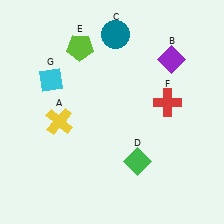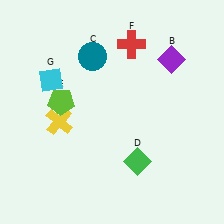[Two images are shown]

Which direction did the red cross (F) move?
The red cross (F) moved up.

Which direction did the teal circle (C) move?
The teal circle (C) moved left.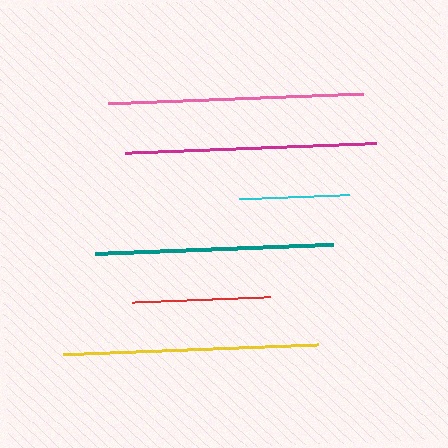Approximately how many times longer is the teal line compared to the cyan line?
The teal line is approximately 2.2 times the length of the cyan line.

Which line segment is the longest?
The pink line is the longest at approximately 255 pixels.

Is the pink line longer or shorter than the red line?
The pink line is longer than the red line.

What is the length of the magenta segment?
The magenta segment is approximately 250 pixels long.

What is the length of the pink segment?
The pink segment is approximately 255 pixels long.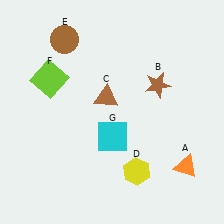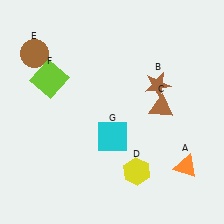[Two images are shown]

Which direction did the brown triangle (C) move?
The brown triangle (C) moved right.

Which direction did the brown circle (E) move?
The brown circle (E) moved left.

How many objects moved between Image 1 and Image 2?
2 objects moved between the two images.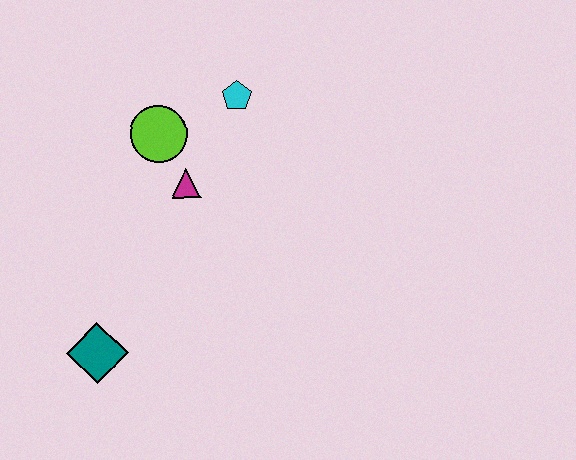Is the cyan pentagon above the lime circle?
Yes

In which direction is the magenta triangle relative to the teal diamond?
The magenta triangle is above the teal diamond.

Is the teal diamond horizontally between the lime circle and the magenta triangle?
No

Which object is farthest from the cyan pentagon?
The teal diamond is farthest from the cyan pentagon.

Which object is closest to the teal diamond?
The magenta triangle is closest to the teal diamond.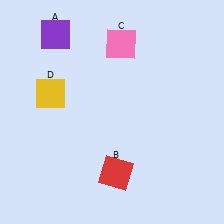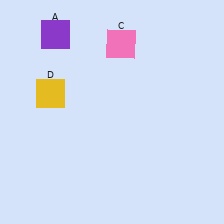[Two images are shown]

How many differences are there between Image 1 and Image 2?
There is 1 difference between the two images.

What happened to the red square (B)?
The red square (B) was removed in Image 2. It was in the bottom-right area of Image 1.